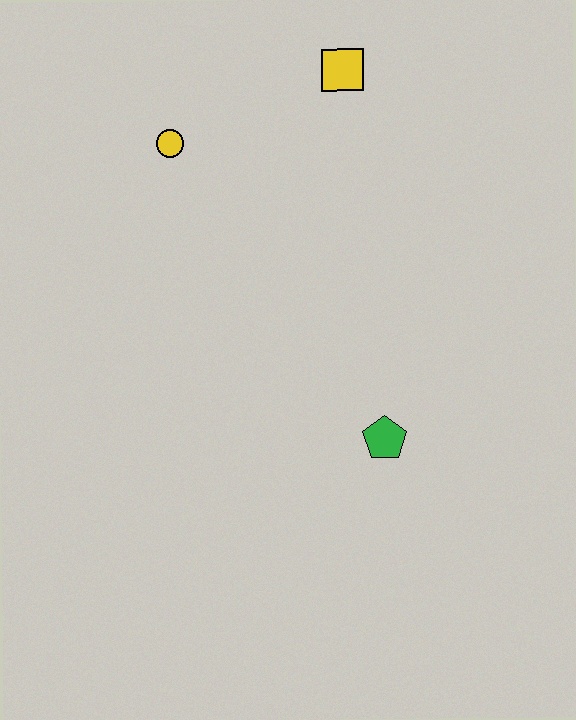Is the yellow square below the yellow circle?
No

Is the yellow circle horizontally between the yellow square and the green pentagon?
No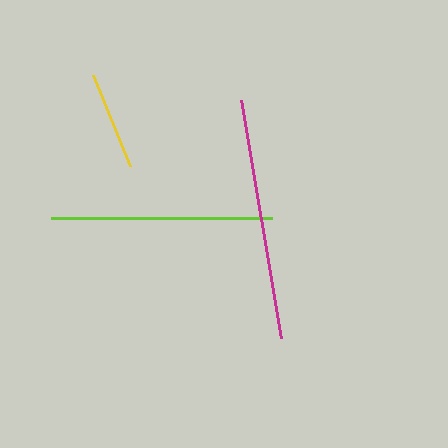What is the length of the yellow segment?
The yellow segment is approximately 99 pixels long.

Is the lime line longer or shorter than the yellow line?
The lime line is longer than the yellow line.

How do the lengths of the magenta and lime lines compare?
The magenta and lime lines are approximately the same length.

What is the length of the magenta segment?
The magenta segment is approximately 241 pixels long.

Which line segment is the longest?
The magenta line is the longest at approximately 241 pixels.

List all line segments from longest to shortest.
From longest to shortest: magenta, lime, yellow.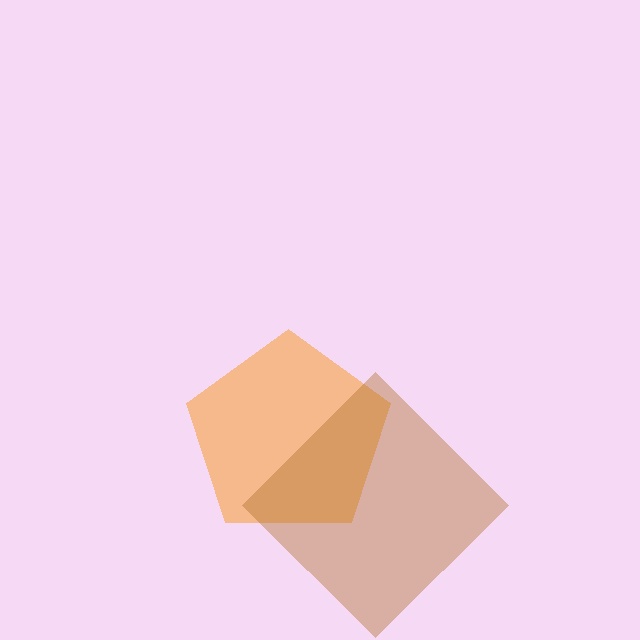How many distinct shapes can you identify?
There are 2 distinct shapes: an orange pentagon, a brown diamond.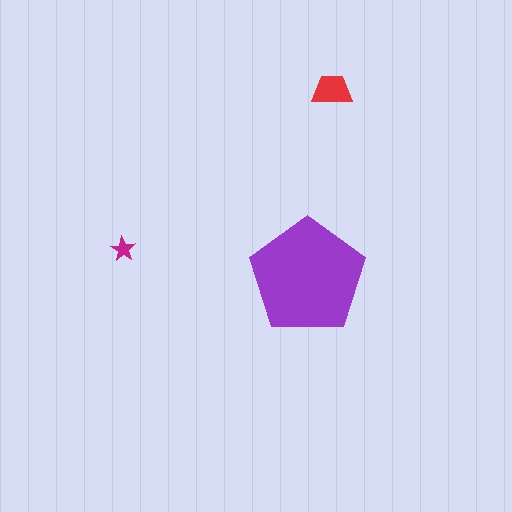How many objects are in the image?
There are 3 objects in the image.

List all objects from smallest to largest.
The magenta star, the red trapezoid, the purple pentagon.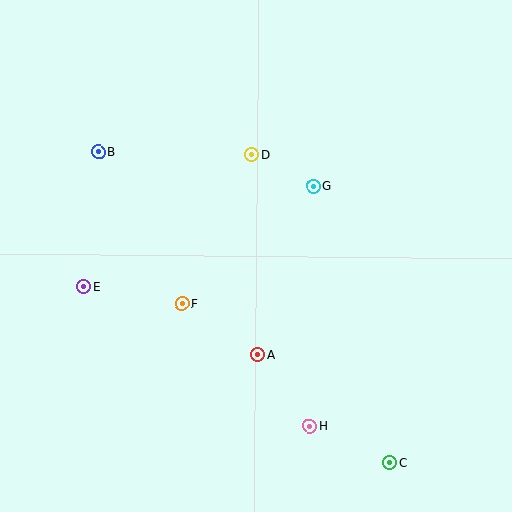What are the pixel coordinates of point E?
Point E is at (84, 287).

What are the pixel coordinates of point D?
Point D is at (252, 155).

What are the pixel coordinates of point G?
Point G is at (313, 186).